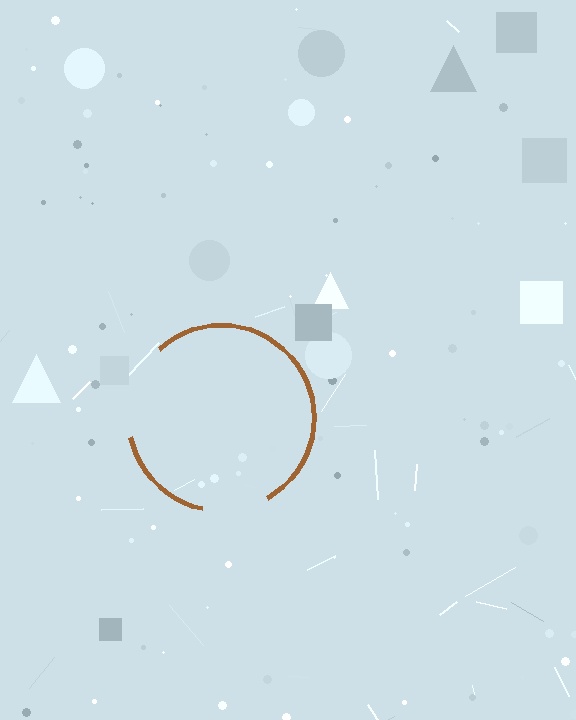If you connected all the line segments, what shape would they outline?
They would outline a circle.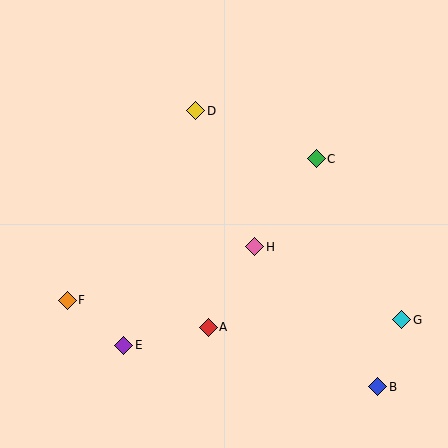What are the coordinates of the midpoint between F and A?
The midpoint between F and A is at (138, 314).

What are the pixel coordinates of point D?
Point D is at (196, 111).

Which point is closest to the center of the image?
Point H at (255, 247) is closest to the center.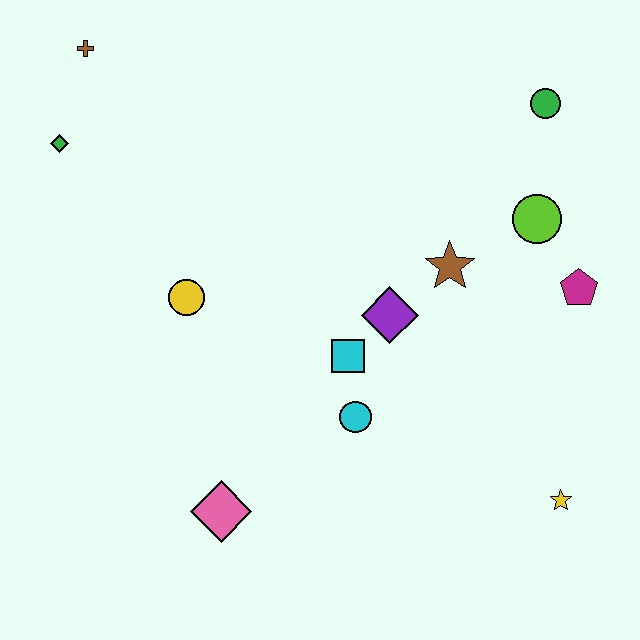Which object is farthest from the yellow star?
The brown cross is farthest from the yellow star.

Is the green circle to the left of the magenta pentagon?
Yes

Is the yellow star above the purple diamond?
No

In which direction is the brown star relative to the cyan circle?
The brown star is above the cyan circle.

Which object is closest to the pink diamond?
The cyan circle is closest to the pink diamond.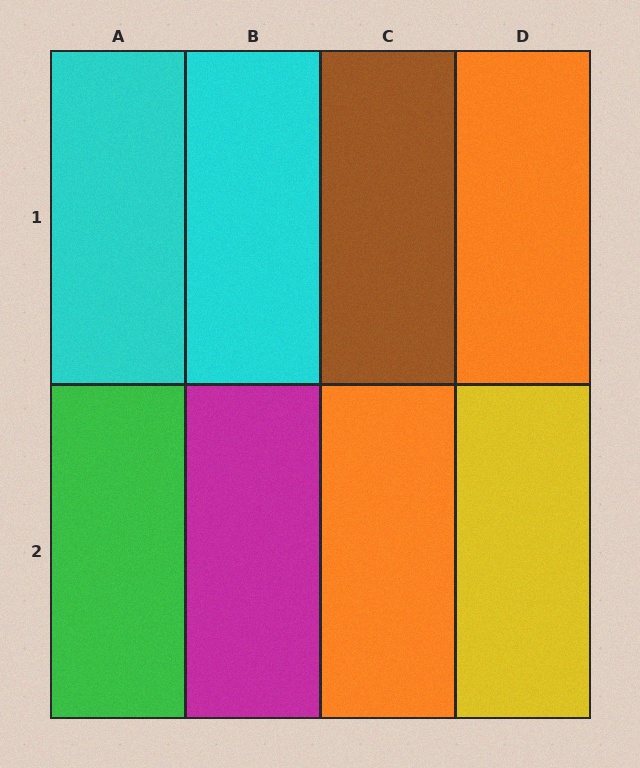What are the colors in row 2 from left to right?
Green, magenta, orange, yellow.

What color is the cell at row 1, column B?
Cyan.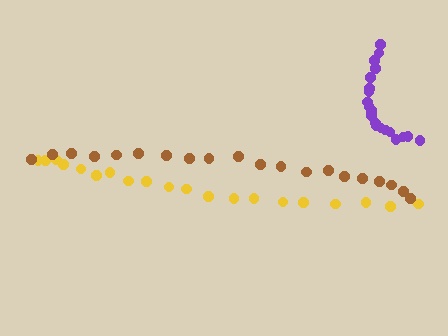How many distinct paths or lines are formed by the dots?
There are 3 distinct paths.